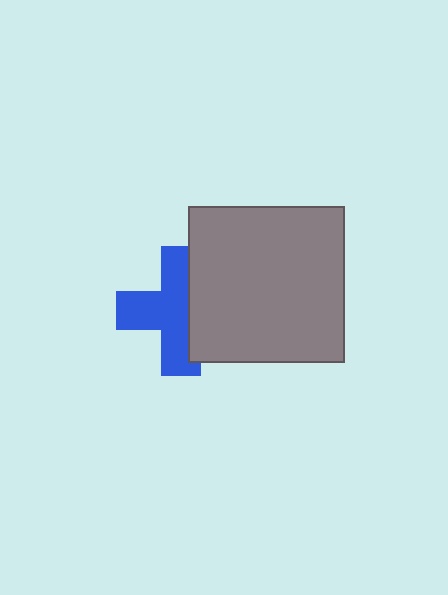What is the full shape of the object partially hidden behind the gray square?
The partially hidden object is a blue cross.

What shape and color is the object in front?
The object in front is a gray square.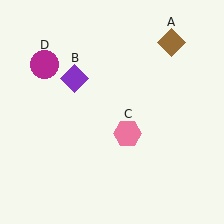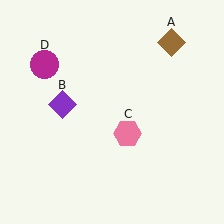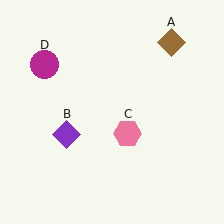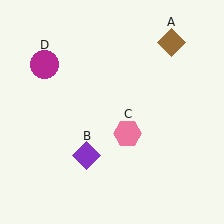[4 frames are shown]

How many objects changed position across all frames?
1 object changed position: purple diamond (object B).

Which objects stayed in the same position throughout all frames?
Brown diamond (object A) and pink hexagon (object C) and magenta circle (object D) remained stationary.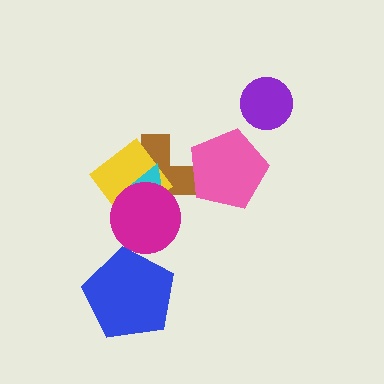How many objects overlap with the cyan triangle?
3 objects overlap with the cyan triangle.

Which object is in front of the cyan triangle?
The magenta circle is in front of the cyan triangle.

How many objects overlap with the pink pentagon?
1 object overlaps with the pink pentagon.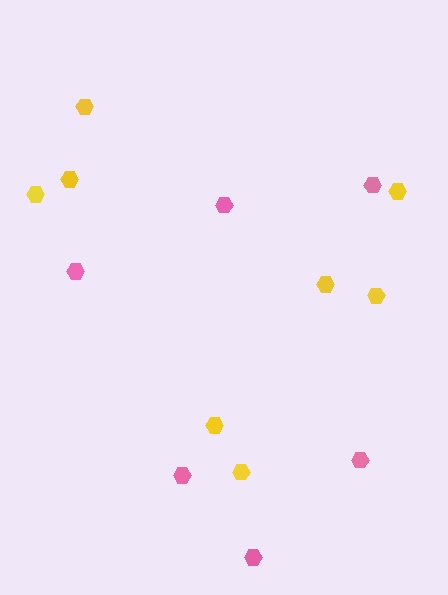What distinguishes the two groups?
There are 2 groups: one group of pink hexagons (6) and one group of yellow hexagons (8).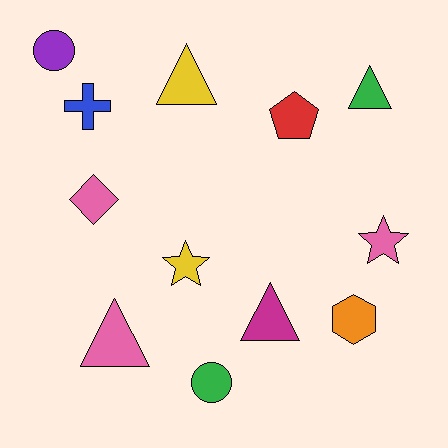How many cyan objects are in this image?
There are no cyan objects.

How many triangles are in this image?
There are 4 triangles.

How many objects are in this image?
There are 12 objects.